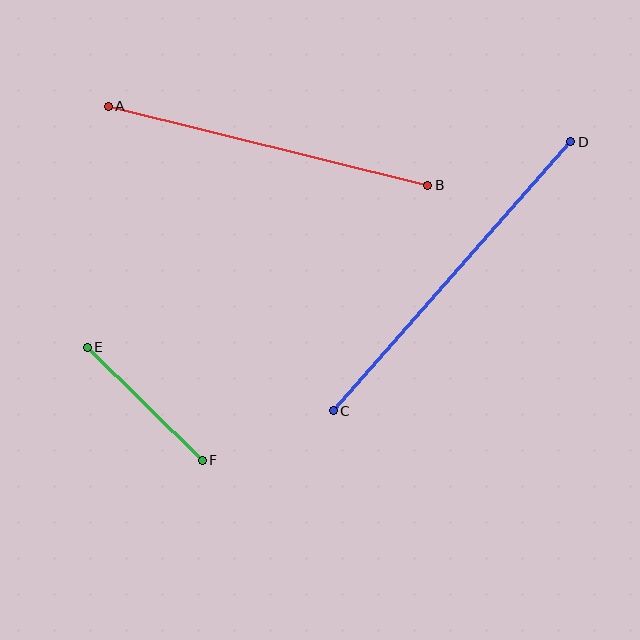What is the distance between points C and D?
The distance is approximately 359 pixels.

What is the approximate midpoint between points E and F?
The midpoint is at approximately (145, 404) pixels.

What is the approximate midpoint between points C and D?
The midpoint is at approximately (452, 276) pixels.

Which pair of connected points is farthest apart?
Points C and D are farthest apart.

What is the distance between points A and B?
The distance is approximately 329 pixels.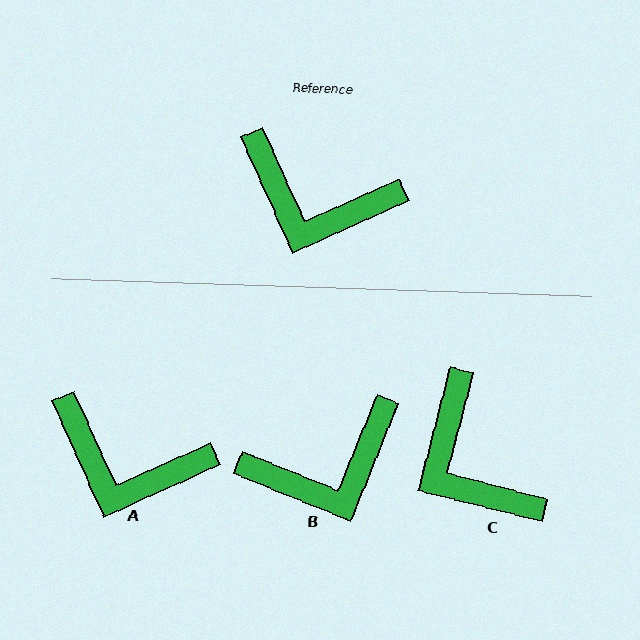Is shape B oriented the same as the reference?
No, it is off by about 44 degrees.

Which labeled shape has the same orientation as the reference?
A.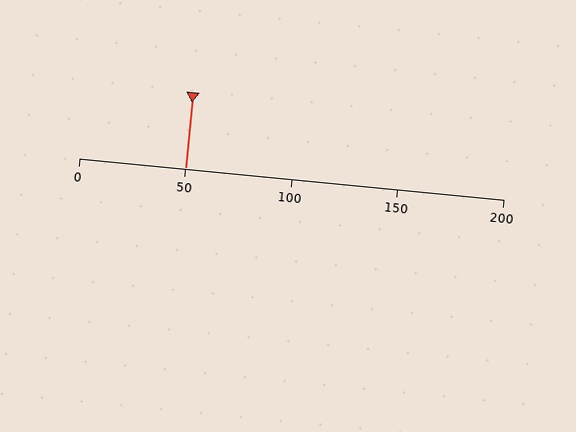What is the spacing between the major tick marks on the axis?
The major ticks are spaced 50 apart.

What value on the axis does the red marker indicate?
The marker indicates approximately 50.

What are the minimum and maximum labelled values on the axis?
The axis runs from 0 to 200.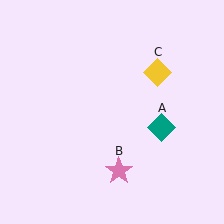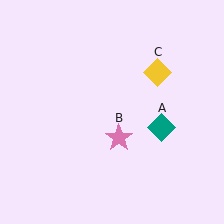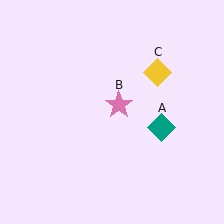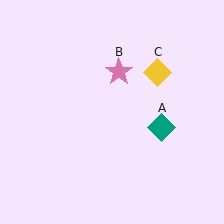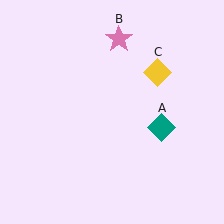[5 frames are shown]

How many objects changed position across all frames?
1 object changed position: pink star (object B).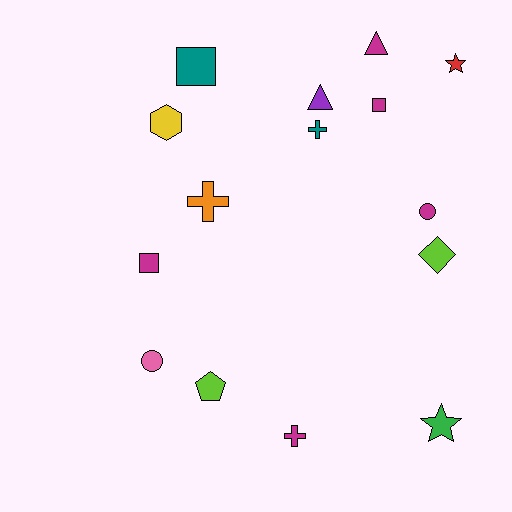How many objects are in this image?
There are 15 objects.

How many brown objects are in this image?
There are no brown objects.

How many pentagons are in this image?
There is 1 pentagon.